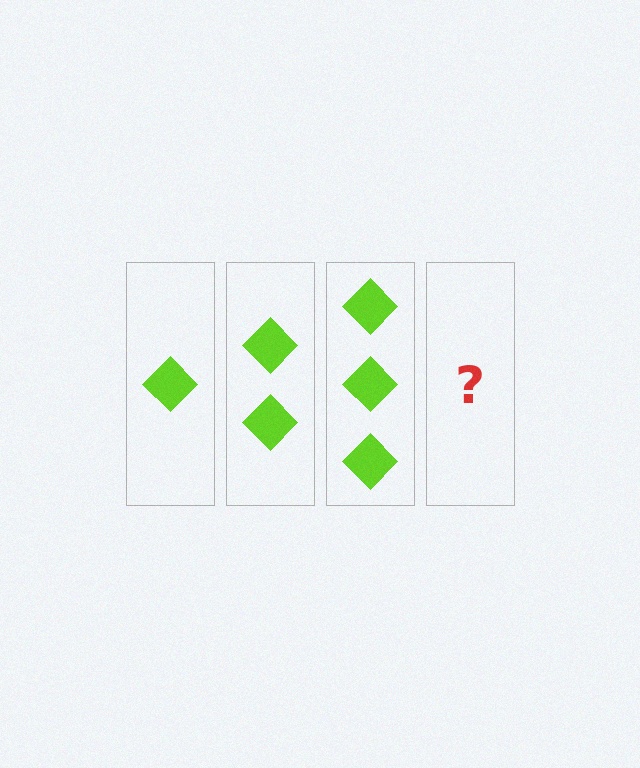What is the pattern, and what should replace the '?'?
The pattern is that each step adds one more diamond. The '?' should be 4 diamonds.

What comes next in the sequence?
The next element should be 4 diamonds.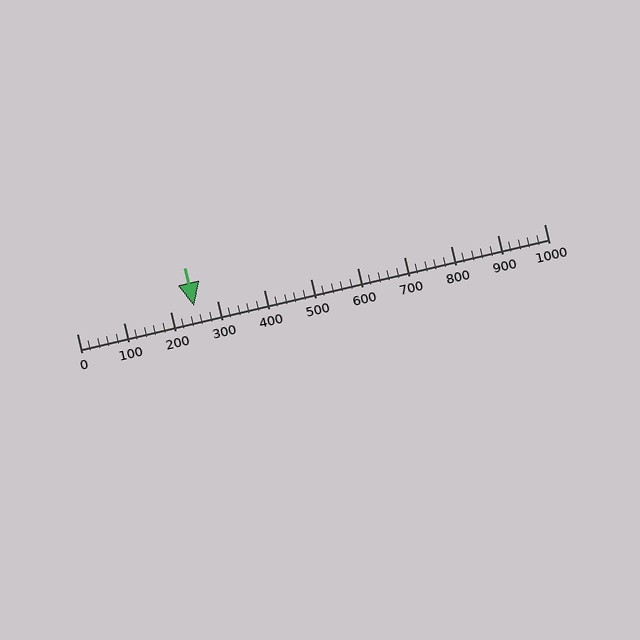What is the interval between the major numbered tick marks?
The major tick marks are spaced 100 units apart.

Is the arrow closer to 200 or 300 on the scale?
The arrow is closer to 300.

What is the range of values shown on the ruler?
The ruler shows values from 0 to 1000.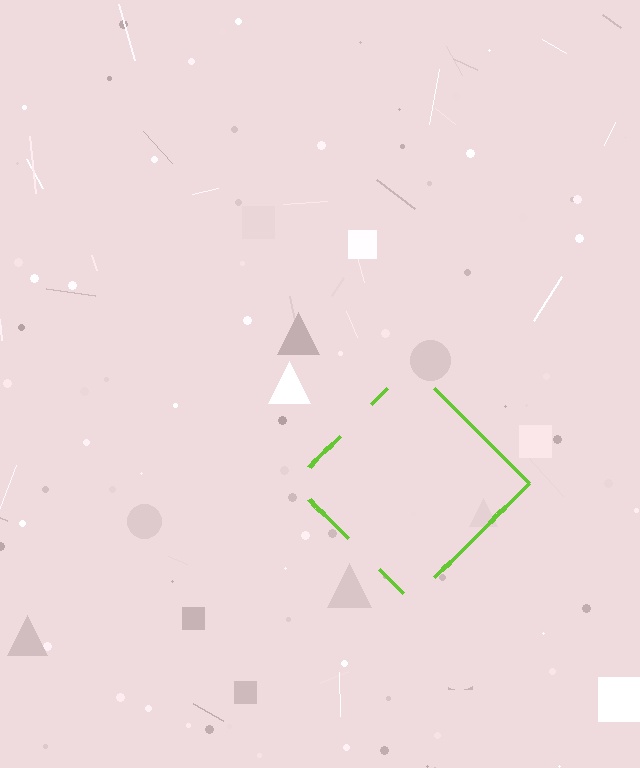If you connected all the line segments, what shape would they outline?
They would outline a diamond.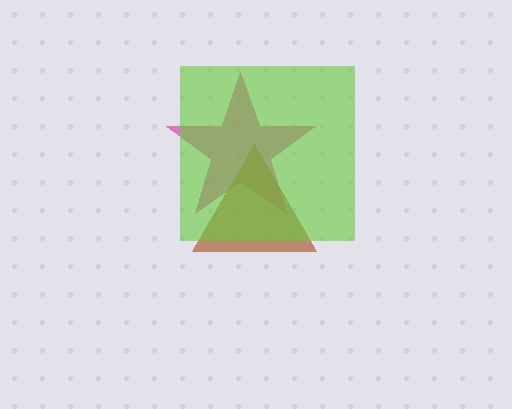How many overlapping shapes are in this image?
There are 3 overlapping shapes in the image.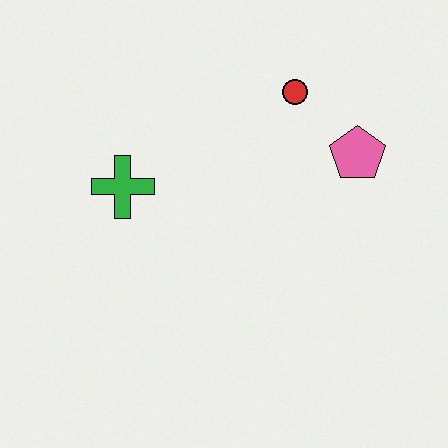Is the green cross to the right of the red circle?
No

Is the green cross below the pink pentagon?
Yes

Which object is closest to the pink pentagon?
The red circle is closest to the pink pentagon.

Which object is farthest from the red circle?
The green cross is farthest from the red circle.